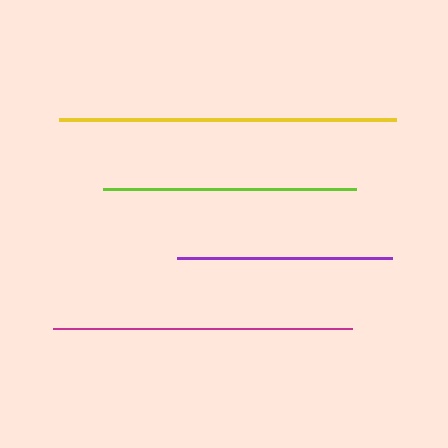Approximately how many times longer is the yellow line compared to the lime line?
The yellow line is approximately 1.3 times the length of the lime line.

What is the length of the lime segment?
The lime segment is approximately 253 pixels long.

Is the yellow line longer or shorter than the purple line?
The yellow line is longer than the purple line.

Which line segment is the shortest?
The purple line is the shortest at approximately 215 pixels.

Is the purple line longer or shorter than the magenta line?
The magenta line is longer than the purple line.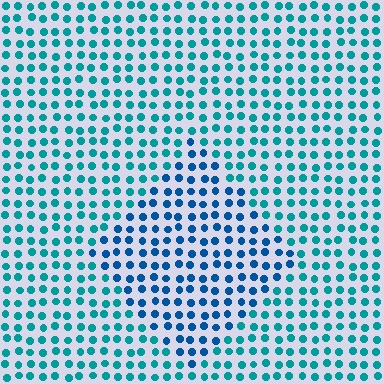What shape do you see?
I see a diamond.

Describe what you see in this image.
The image is filled with small teal elements in a uniform arrangement. A diamond-shaped region is visible where the elements are tinted to a slightly different hue, forming a subtle color boundary.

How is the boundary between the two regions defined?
The boundary is defined purely by a slight shift in hue (about 29 degrees). Spacing, size, and orientation are identical on both sides.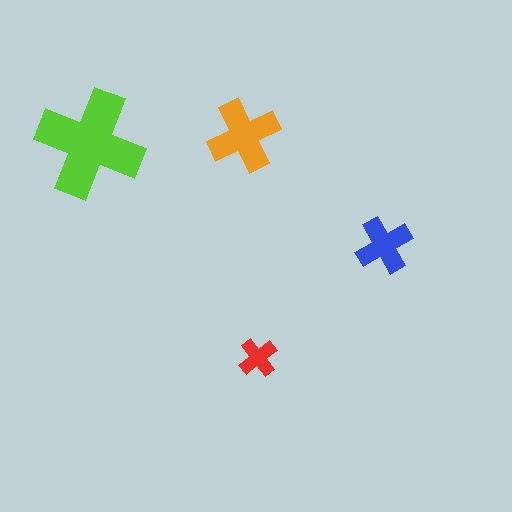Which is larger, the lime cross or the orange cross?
The lime one.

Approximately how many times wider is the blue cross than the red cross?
About 1.5 times wider.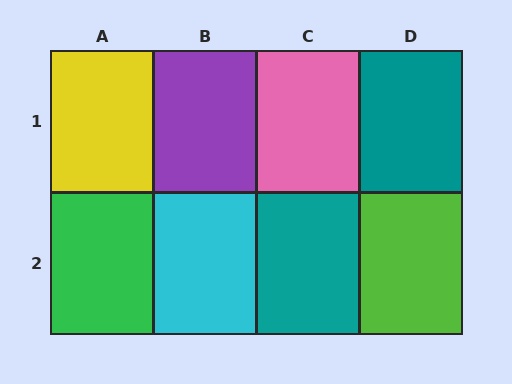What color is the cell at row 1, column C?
Pink.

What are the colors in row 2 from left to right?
Green, cyan, teal, lime.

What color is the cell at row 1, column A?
Yellow.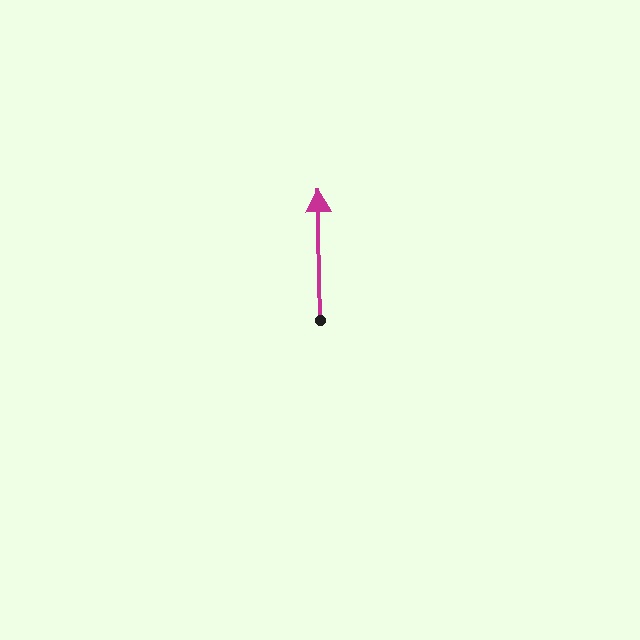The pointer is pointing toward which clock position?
Roughly 12 o'clock.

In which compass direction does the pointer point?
North.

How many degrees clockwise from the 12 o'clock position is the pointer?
Approximately 359 degrees.